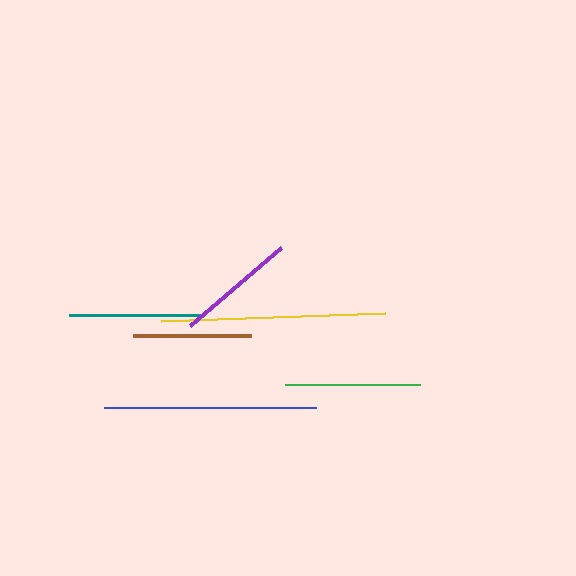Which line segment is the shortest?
The brown line is the shortest at approximately 118 pixels.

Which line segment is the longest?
The yellow line is the longest at approximately 225 pixels.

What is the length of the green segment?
The green segment is approximately 135 pixels long.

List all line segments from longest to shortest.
From longest to shortest: yellow, blue, green, teal, purple, brown.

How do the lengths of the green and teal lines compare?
The green and teal lines are approximately the same length.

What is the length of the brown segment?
The brown segment is approximately 118 pixels long.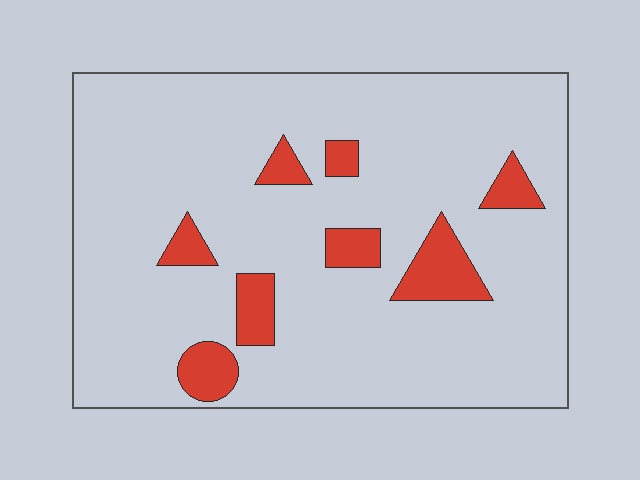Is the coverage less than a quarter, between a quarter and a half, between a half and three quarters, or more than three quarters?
Less than a quarter.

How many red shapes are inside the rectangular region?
8.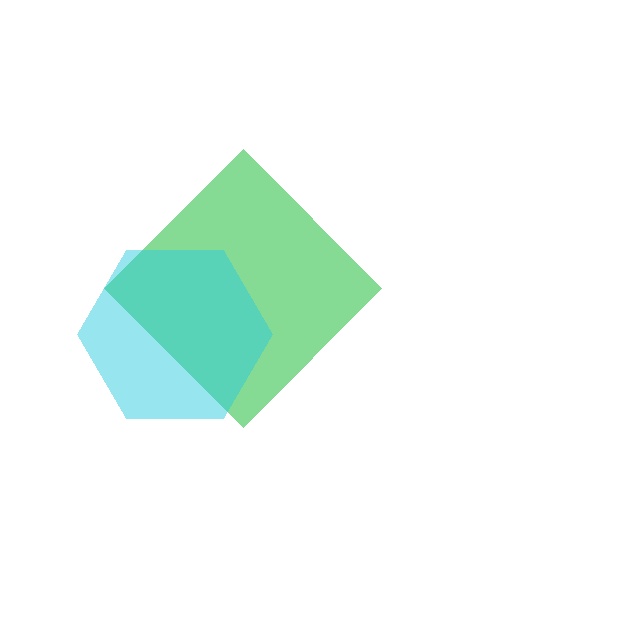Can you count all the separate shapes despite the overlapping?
Yes, there are 2 separate shapes.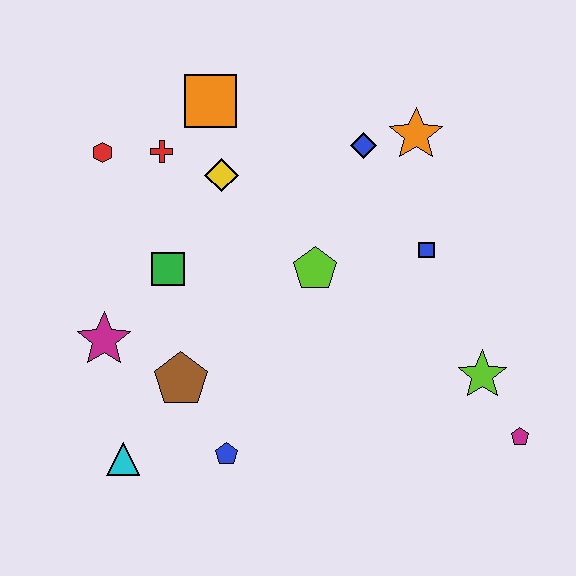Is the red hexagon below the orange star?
Yes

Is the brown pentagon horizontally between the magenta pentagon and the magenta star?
Yes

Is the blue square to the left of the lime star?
Yes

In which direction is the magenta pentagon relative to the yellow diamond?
The magenta pentagon is to the right of the yellow diamond.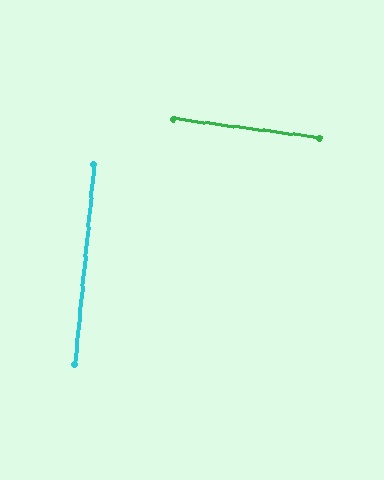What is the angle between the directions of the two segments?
Approximately 88 degrees.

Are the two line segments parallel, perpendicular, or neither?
Perpendicular — they meet at approximately 88°.